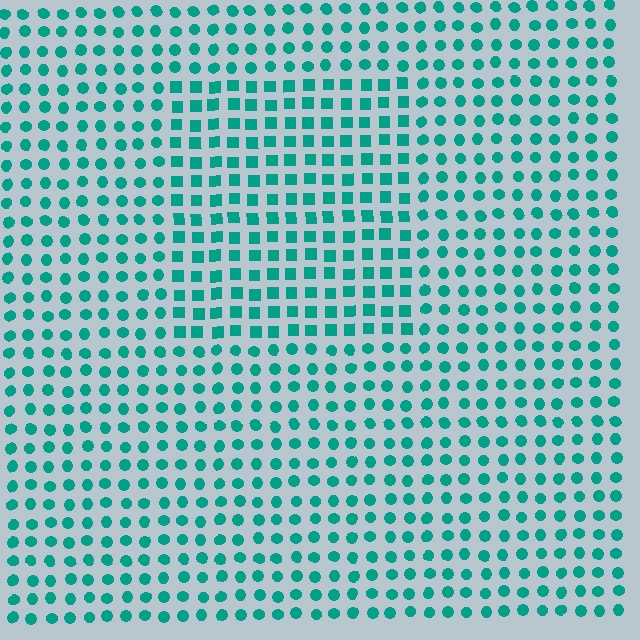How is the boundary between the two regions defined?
The boundary is defined by a change in element shape: squares inside vs. circles outside. All elements share the same color and spacing.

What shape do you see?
I see a rectangle.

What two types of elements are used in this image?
The image uses squares inside the rectangle region and circles outside it.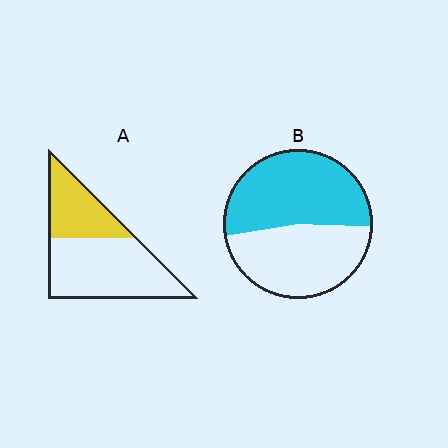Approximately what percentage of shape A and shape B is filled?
A is approximately 35% and B is approximately 55%.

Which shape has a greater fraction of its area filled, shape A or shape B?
Shape B.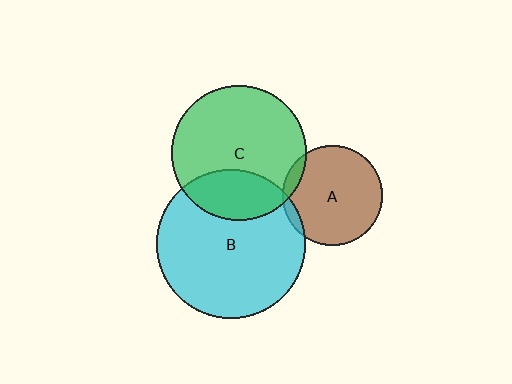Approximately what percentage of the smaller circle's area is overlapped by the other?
Approximately 5%.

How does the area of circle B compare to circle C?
Approximately 1.2 times.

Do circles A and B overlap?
Yes.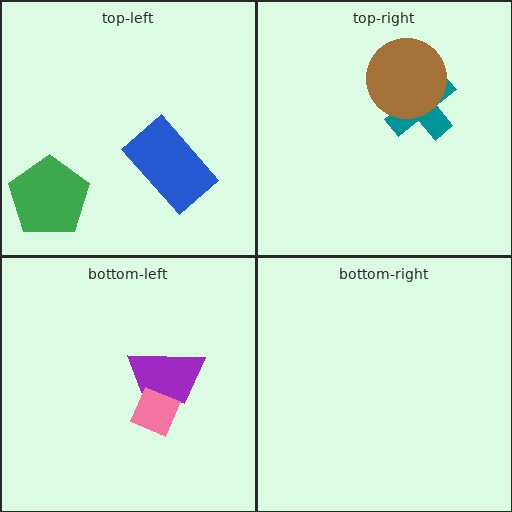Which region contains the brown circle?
The top-right region.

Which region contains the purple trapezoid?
The bottom-left region.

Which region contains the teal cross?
The top-right region.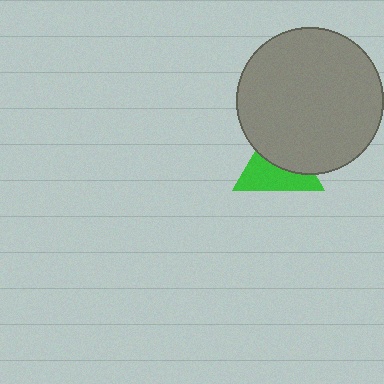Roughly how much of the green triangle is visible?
About half of it is visible (roughly 52%).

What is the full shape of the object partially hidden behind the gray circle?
The partially hidden object is a green triangle.